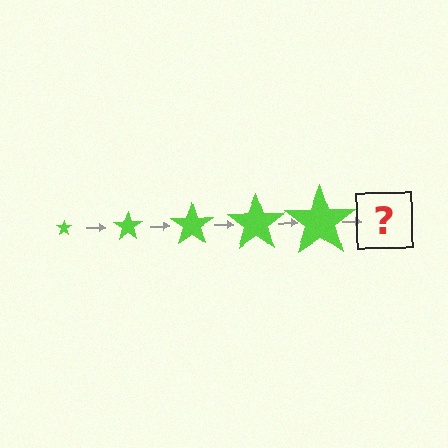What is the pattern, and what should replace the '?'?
The pattern is that the star gets progressively larger each step. The '?' should be a lime star, larger than the previous one.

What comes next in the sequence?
The next element should be a lime star, larger than the previous one.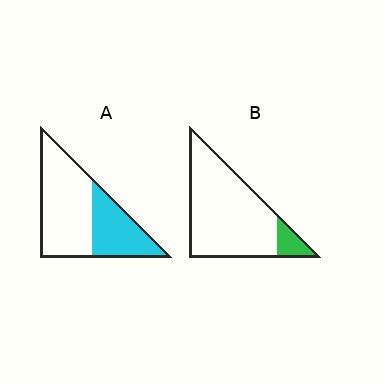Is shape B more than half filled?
No.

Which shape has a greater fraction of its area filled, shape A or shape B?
Shape A.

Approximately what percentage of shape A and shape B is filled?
A is approximately 35% and B is approximately 10%.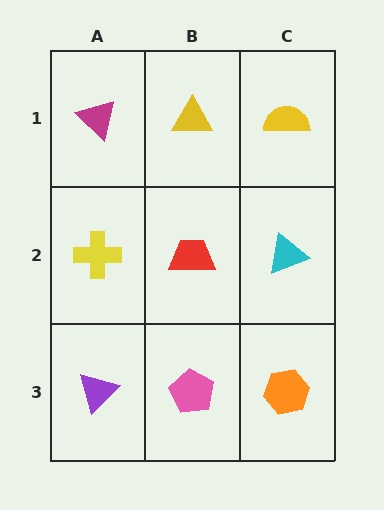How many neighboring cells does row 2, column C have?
3.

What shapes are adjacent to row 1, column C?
A cyan triangle (row 2, column C), a yellow triangle (row 1, column B).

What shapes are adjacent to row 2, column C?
A yellow semicircle (row 1, column C), an orange hexagon (row 3, column C), a red trapezoid (row 2, column B).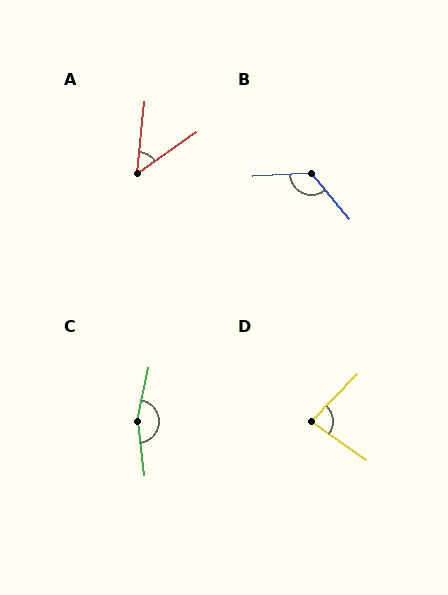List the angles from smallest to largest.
A (50°), D (80°), B (127°), C (160°).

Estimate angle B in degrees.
Approximately 127 degrees.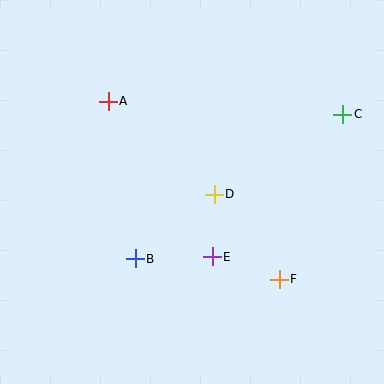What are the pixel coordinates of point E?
Point E is at (212, 257).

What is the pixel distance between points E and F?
The distance between E and F is 71 pixels.